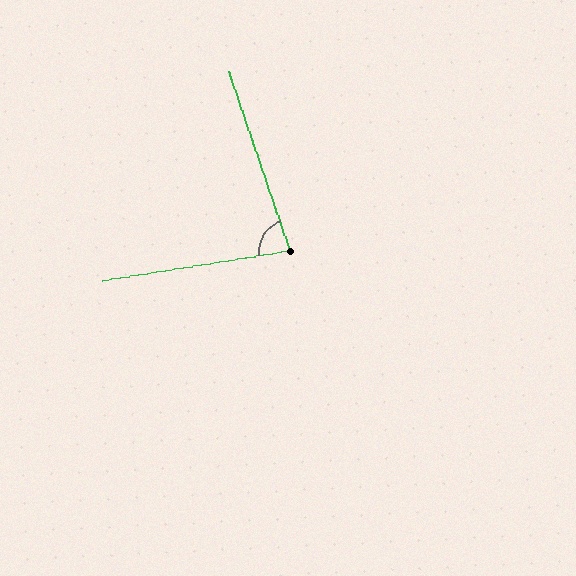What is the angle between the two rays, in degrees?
Approximately 80 degrees.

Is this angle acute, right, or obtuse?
It is acute.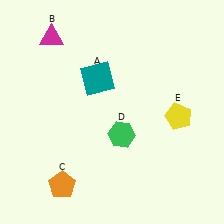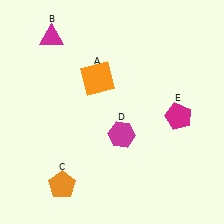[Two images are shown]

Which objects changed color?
A changed from teal to orange. D changed from green to magenta. E changed from yellow to magenta.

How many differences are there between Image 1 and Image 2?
There are 3 differences between the two images.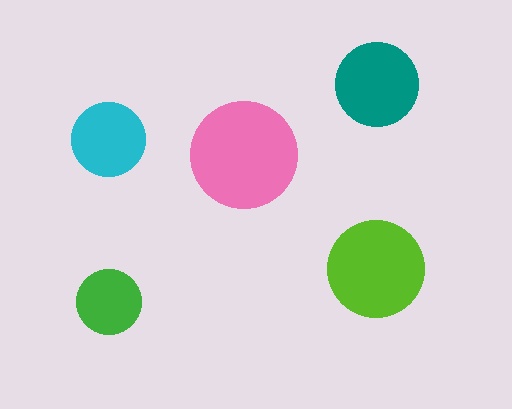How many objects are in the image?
There are 5 objects in the image.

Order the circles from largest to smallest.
the pink one, the lime one, the teal one, the cyan one, the green one.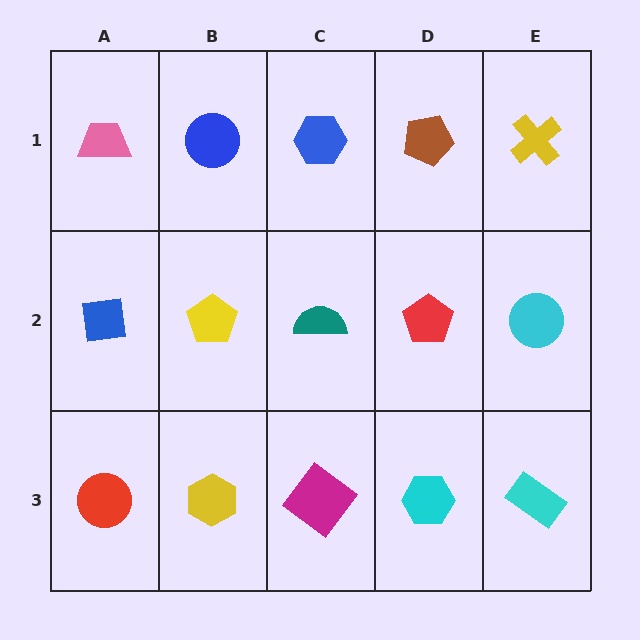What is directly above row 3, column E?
A cyan circle.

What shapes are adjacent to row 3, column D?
A red pentagon (row 2, column D), a magenta diamond (row 3, column C), a cyan rectangle (row 3, column E).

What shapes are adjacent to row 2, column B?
A blue circle (row 1, column B), a yellow hexagon (row 3, column B), a blue square (row 2, column A), a teal semicircle (row 2, column C).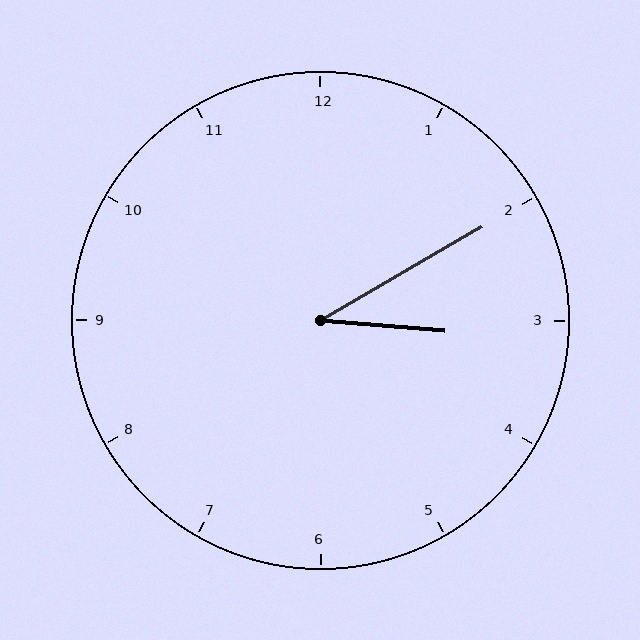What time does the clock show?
3:10.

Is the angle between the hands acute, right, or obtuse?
It is acute.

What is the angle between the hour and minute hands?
Approximately 35 degrees.